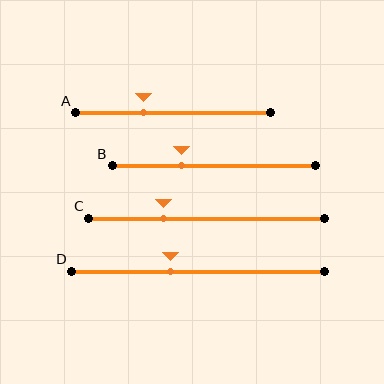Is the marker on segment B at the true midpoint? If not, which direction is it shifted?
No, the marker on segment B is shifted to the left by about 16% of the segment length.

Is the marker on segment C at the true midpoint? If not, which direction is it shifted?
No, the marker on segment C is shifted to the left by about 18% of the segment length.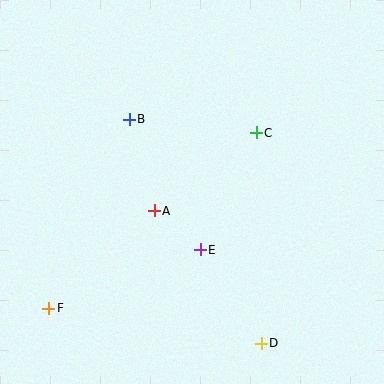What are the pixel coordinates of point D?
Point D is at (261, 343).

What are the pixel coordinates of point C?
Point C is at (256, 133).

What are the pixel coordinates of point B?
Point B is at (129, 119).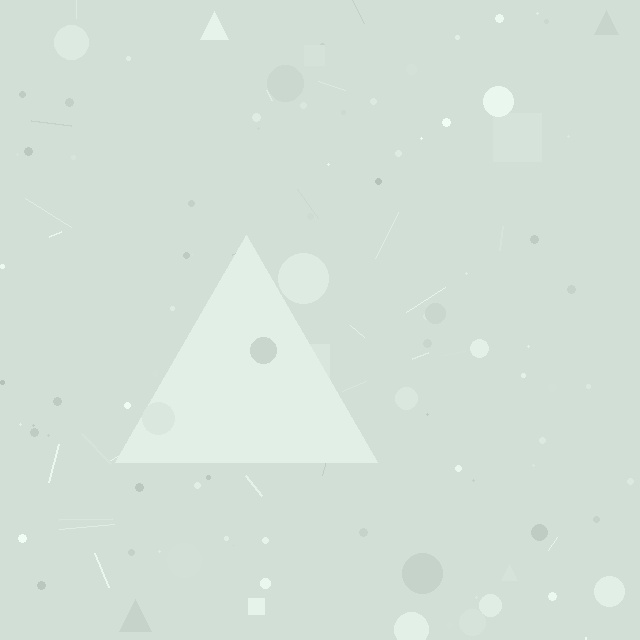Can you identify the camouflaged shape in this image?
The camouflaged shape is a triangle.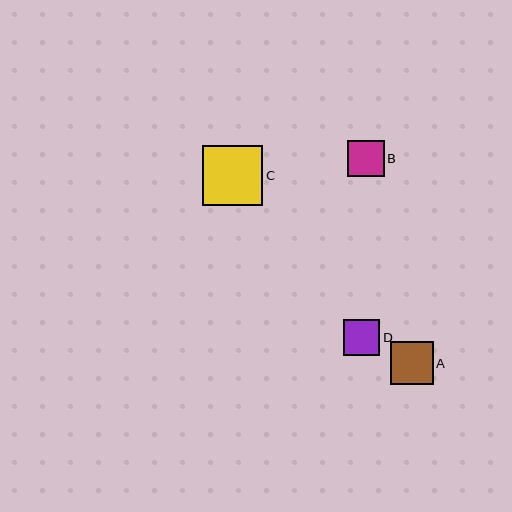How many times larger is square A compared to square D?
Square A is approximately 1.2 times the size of square D.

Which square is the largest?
Square C is the largest with a size of approximately 60 pixels.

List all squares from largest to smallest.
From largest to smallest: C, A, B, D.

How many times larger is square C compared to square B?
Square C is approximately 1.6 times the size of square B.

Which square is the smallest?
Square D is the smallest with a size of approximately 36 pixels.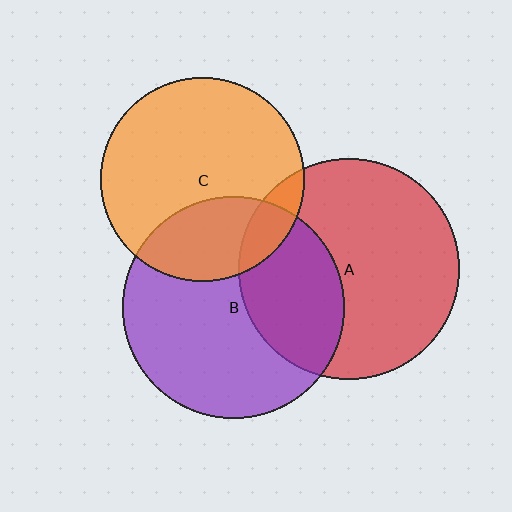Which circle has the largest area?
Circle B (purple).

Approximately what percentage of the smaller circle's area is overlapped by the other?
Approximately 35%.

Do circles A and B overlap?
Yes.